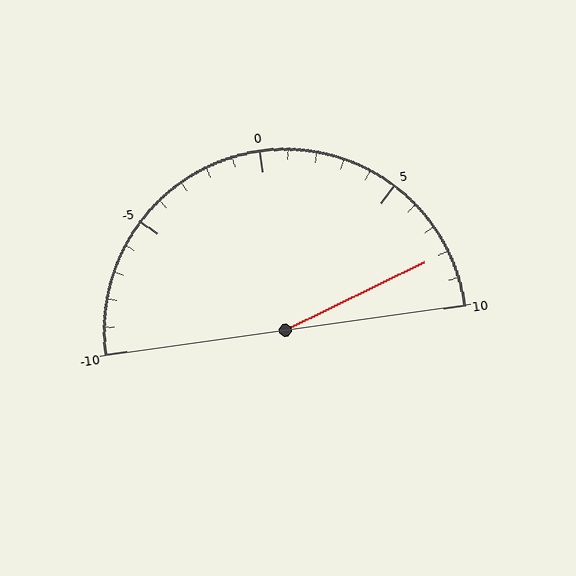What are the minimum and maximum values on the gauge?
The gauge ranges from -10 to 10.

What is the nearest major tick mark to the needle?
The nearest major tick mark is 10.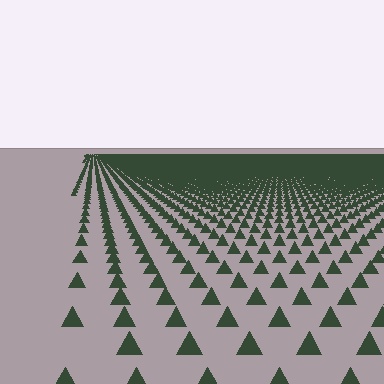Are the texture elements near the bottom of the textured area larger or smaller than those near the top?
Larger. Near the bottom, elements are closer to the viewer and appear at a bigger on-screen size.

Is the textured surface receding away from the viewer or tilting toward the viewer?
The surface is receding away from the viewer. Texture elements get smaller and denser toward the top.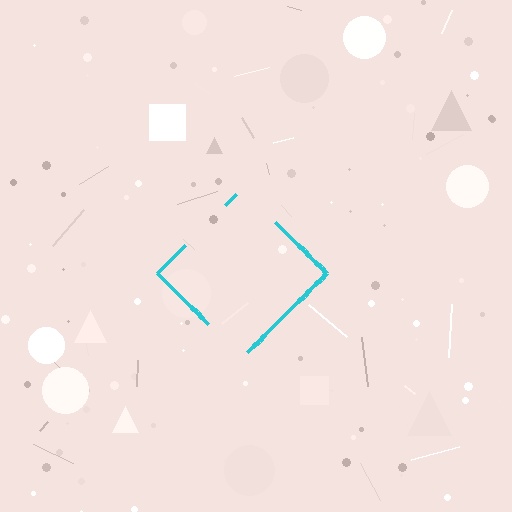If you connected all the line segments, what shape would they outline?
They would outline a diamond.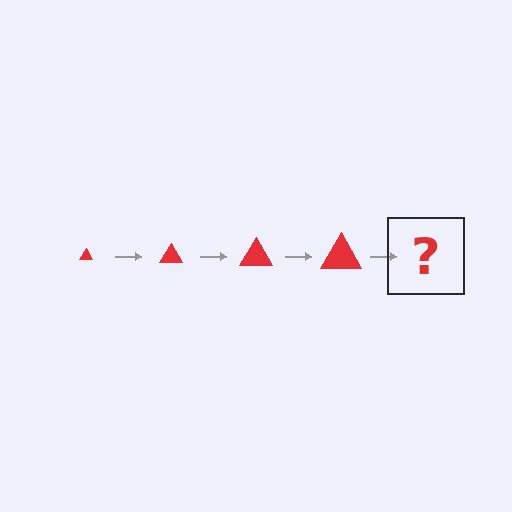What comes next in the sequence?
The next element should be a red triangle, larger than the previous one.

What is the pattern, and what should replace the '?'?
The pattern is that the triangle gets progressively larger each step. The '?' should be a red triangle, larger than the previous one.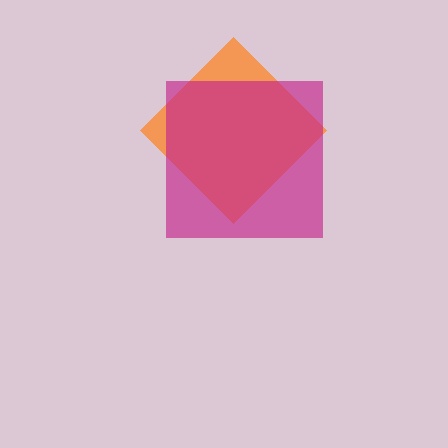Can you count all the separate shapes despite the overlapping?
Yes, there are 2 separate shapes.